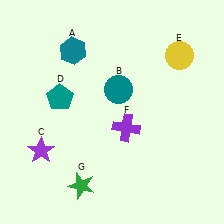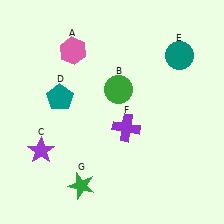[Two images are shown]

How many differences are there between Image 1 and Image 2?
There are 3 differences between the two images.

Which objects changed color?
A changed from teal to pink. B changed from teal to green. E changed from yellow to teal.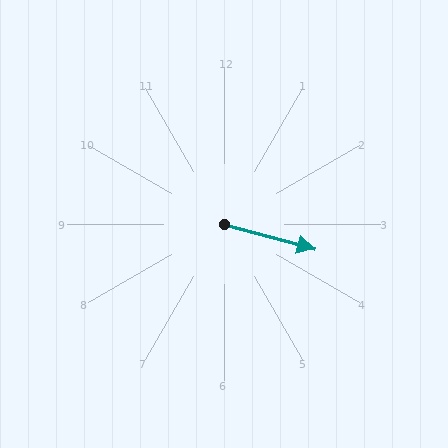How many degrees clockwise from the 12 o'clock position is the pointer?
Approximately 105 degrees.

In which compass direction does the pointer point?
East.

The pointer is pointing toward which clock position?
Roughly 4 o'clock.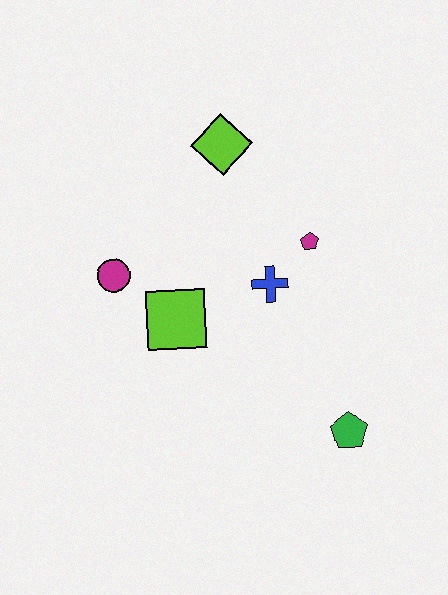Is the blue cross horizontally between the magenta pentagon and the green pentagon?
No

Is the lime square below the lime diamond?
Yes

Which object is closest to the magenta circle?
The lime square is closest to the magenta circle.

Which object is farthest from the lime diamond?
The green pentagon is farthest from the lime diamond.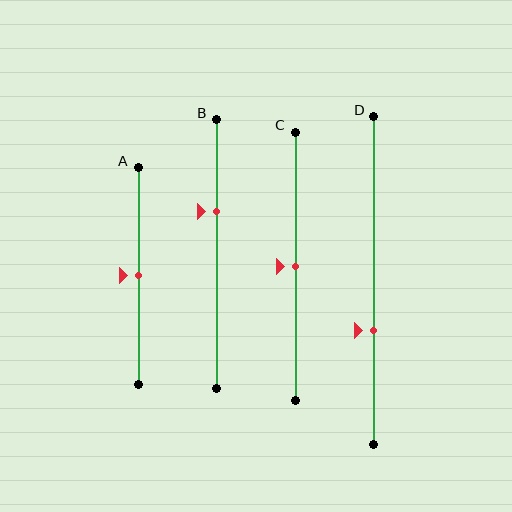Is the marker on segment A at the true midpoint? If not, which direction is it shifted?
Yes, the marker on segment A is at the true midpoint.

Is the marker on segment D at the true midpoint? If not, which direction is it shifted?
No, the marker on segment D is shifted downward by about 15% of the segment length.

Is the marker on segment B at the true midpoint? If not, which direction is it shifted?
No, the marker on segment B is shifted upward by about 16% of the segment length.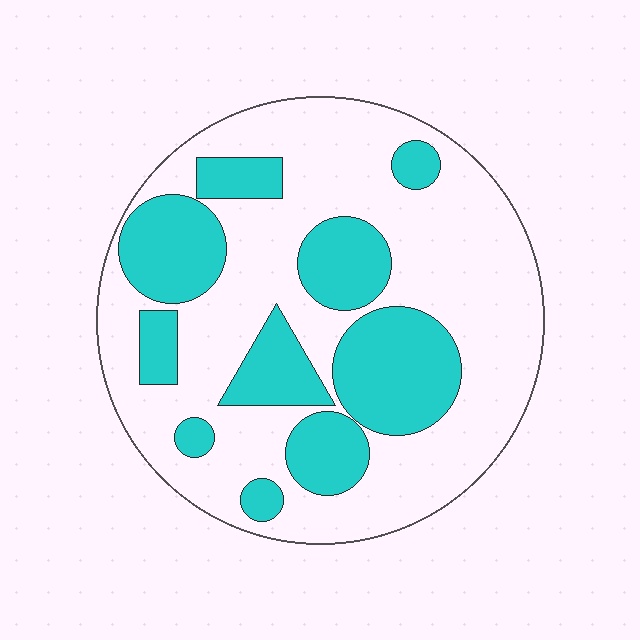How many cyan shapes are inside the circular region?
10.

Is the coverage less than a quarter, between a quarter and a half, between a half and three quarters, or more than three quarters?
Between a quarter and a half.